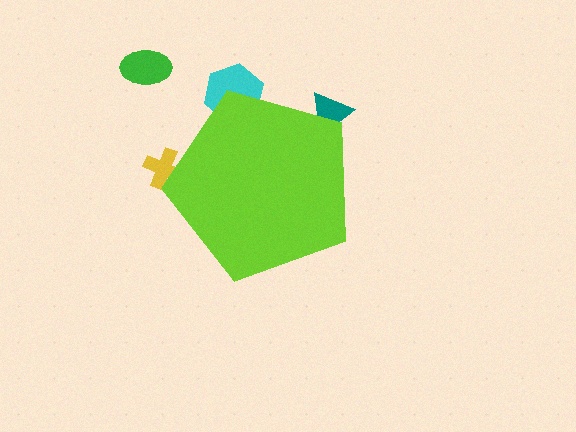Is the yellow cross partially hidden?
Yes, the yellow cross is partially hidden behind the lime pentagon.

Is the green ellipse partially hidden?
No, the green ellipse is fully visible.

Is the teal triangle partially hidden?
Yes, the teal triangle is partially hidden behind the lime pentagon.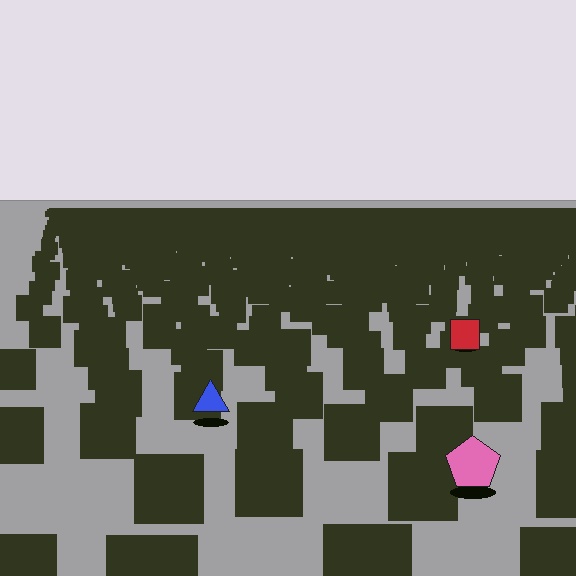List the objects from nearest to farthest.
From nearest to farthest: the pink pentagon, the blue triangle, the red square.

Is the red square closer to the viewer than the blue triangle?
No. The blue triangle is closer — you can tell from the texture gradient: the ground texture is coarser near it.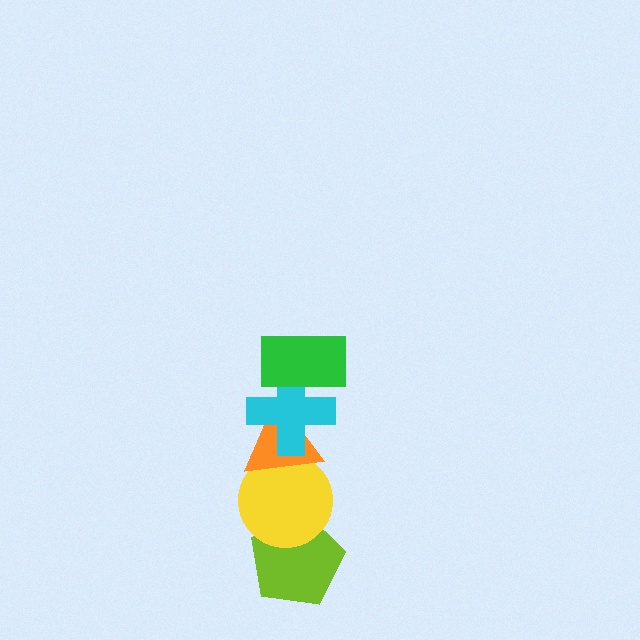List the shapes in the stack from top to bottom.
From top to bottom: the green rectangle, the cyan cross, the orange triangle, the yellow circle, the lime pentagon.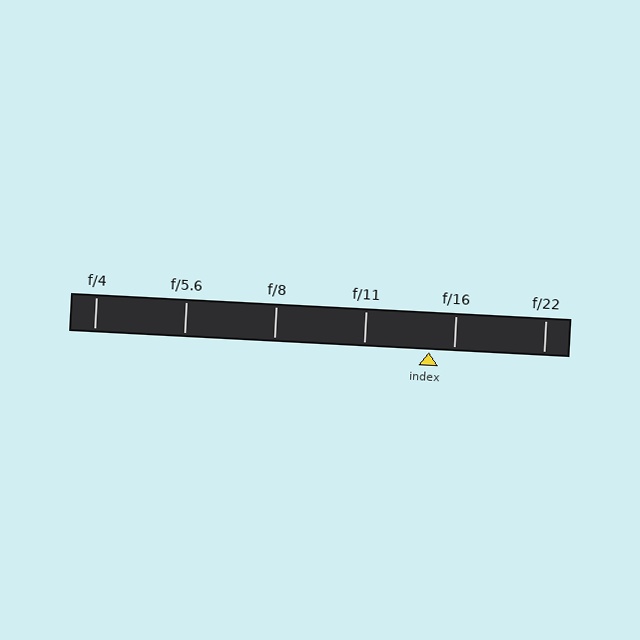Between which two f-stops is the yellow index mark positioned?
The index mark is between f/11 and f/16.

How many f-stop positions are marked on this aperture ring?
There are 6 f-stop positions marked.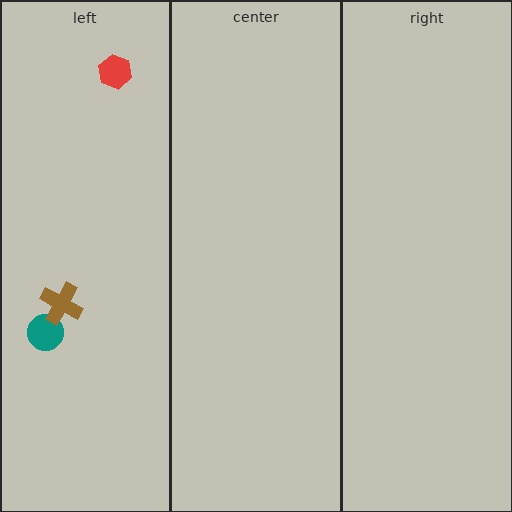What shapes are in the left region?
The red hexagon, the teal circle, the brown cross.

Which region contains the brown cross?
The left region.